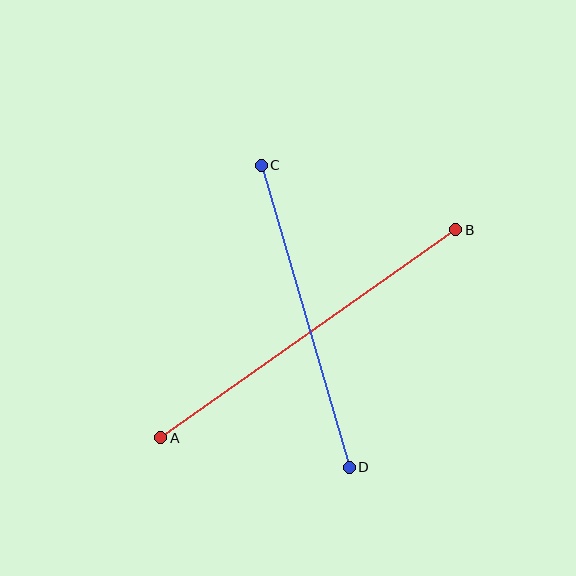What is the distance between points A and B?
The distance is approximately 361 pixels.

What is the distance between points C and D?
The distance is approximately 314 pixels.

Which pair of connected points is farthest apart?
Points A and B are farthest apart.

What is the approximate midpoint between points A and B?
The midpoint is at approximately (308, 334) pixels.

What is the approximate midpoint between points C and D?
The midpoint is at approximately (305, 316) pixels.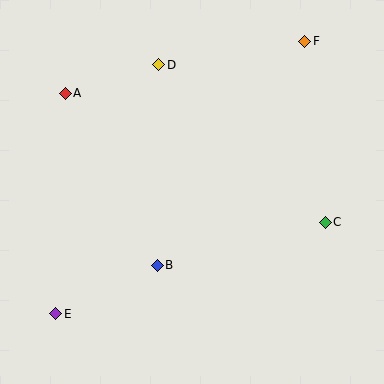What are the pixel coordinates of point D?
Point D is at (159, 65).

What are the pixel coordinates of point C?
Point C is at (325, 222).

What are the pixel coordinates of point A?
Point A is at (65, 93).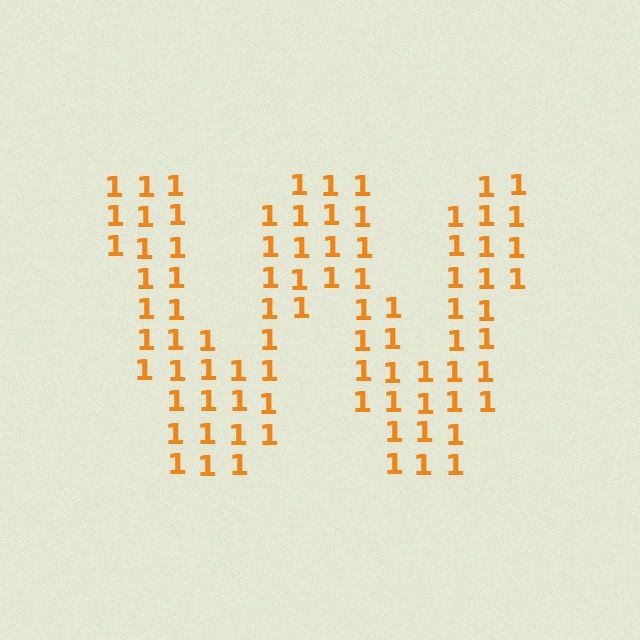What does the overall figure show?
The overall figure shows the letter W.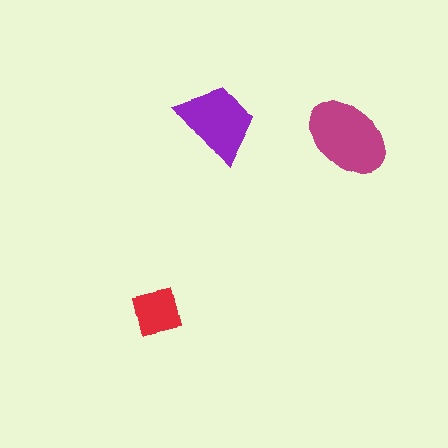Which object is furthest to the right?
The magenta ellipse is rightmost.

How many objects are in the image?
There are 3 objects in the image.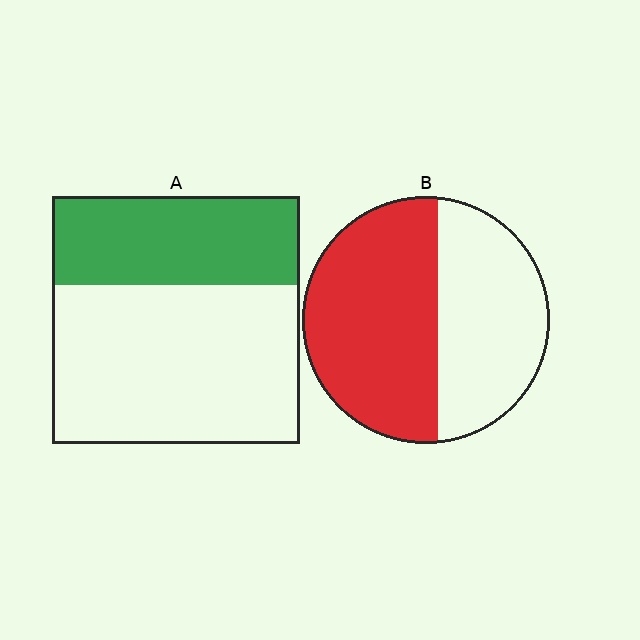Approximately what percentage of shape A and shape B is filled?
A is approximately 35% and B is approximately 55%.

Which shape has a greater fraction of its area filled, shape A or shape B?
Shape B.